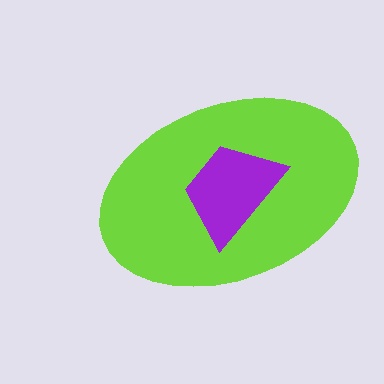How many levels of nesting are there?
2.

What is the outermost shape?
The lime ellipse.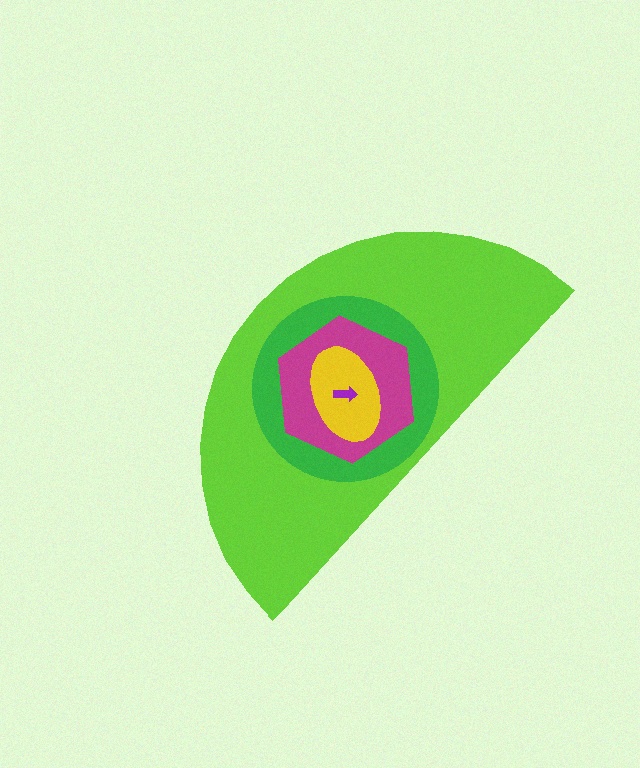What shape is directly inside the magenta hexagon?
The yellow ellipse.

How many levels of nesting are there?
5.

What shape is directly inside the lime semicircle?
The green circle.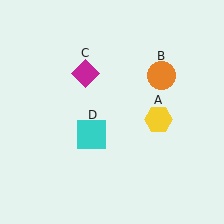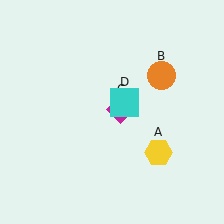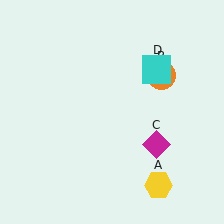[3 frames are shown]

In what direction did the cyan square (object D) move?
The cyan square (object D) moved up and to the right.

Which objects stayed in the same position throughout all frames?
Orange circle (object B) remained stationary.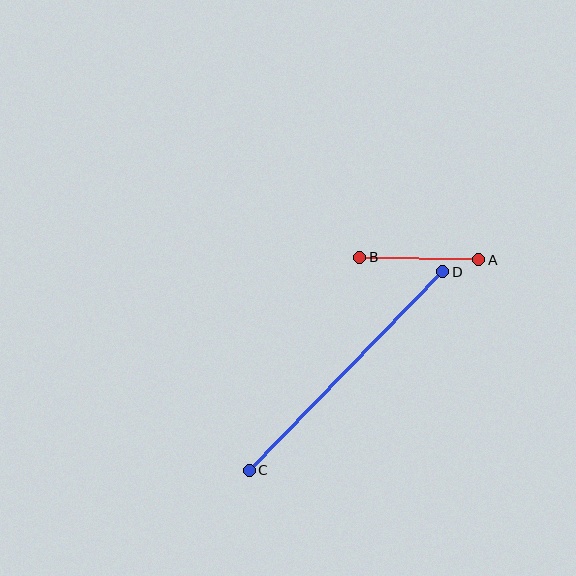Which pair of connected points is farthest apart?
Points C and D are farthest apart.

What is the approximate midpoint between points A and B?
The midpoint is at approximately (419, 258) pixels.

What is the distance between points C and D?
The distance is approximately 277 pixels.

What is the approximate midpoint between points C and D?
The midpoint is at approximately (346, 371) pixels.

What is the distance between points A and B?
The distance is approximately 119 pixels.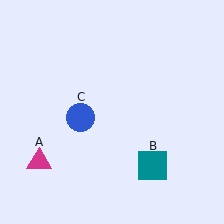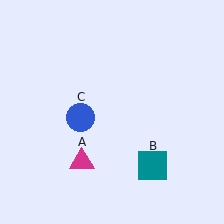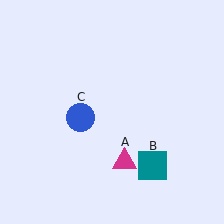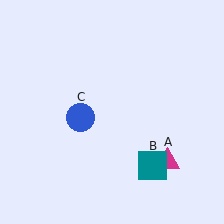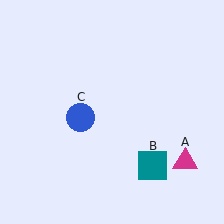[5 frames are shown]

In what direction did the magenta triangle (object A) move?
The magenta triangle (object A) moved right.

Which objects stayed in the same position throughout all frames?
Teal square (object B) and blue circle (object C) remained stationary.